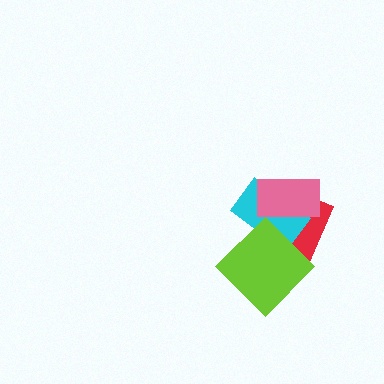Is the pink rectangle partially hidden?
No, no other shape covers it.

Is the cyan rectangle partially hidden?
Yes, it is partially covered by another shape.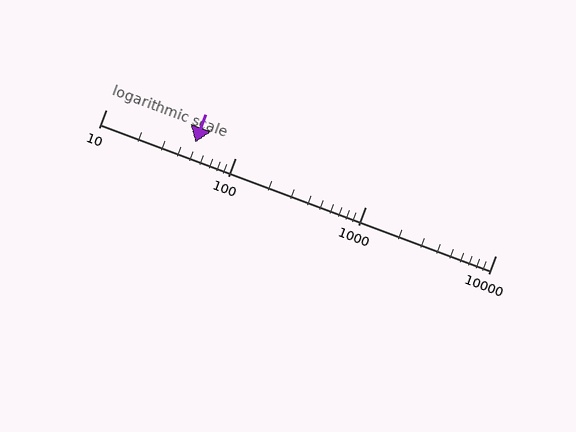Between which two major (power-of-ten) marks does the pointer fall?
The pointer is between 10 and 100.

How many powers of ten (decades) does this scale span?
The scale spans 3 decades, from 10 to 10000.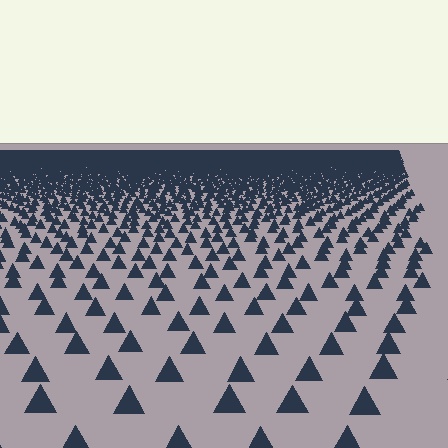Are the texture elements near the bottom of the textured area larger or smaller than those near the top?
Larger. Near the bottom, elements are closer to the viewer and appear at a bigger on-screen size.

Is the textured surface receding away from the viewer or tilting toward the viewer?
The surface is receding away from the viewer. Texture elements get smaller and denser toward the top.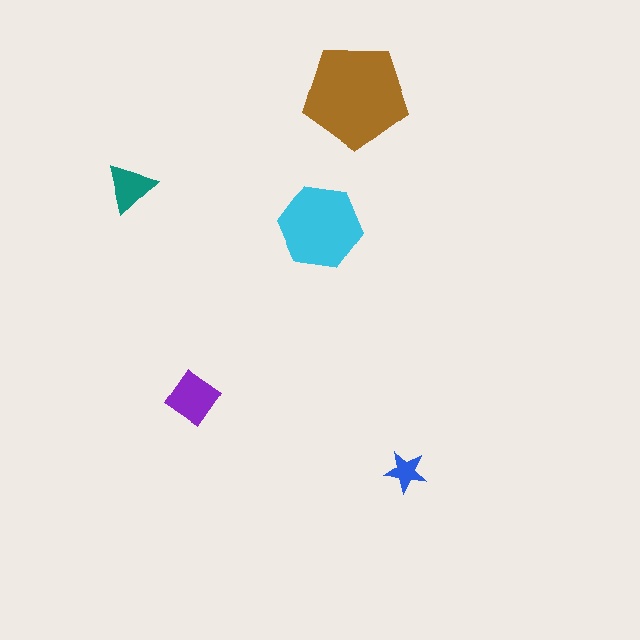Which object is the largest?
The brown pentagon.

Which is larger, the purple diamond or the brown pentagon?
The brown pentagon.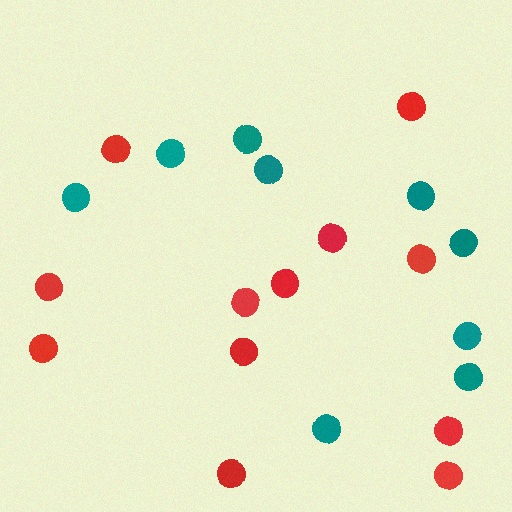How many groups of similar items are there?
There are 2 groups: one group of red circles (12) and one group of teal circles (9).